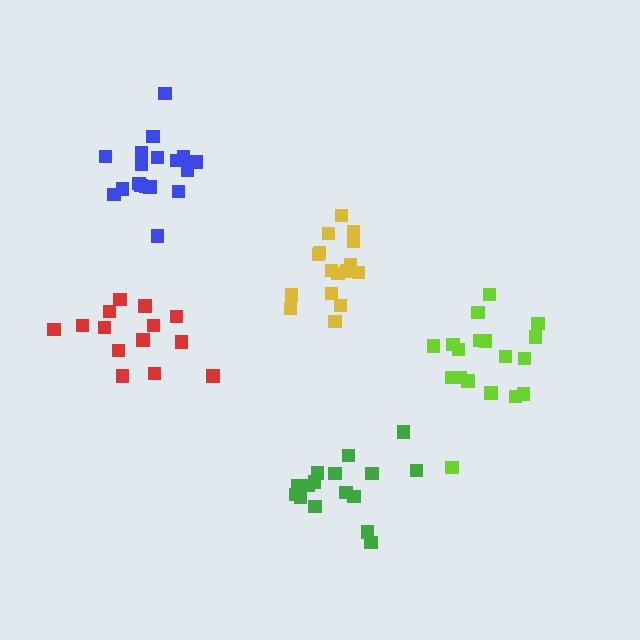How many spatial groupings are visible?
There are 5 spatial groupings.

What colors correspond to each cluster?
The clusters are colored: green, red, lime, yellow, blue.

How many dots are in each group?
Group 1: 16 dots, Group 2: 14 dots, Group 3: 18 dots, Group 4: 16 dots, Group 5: 18 dots (82 total).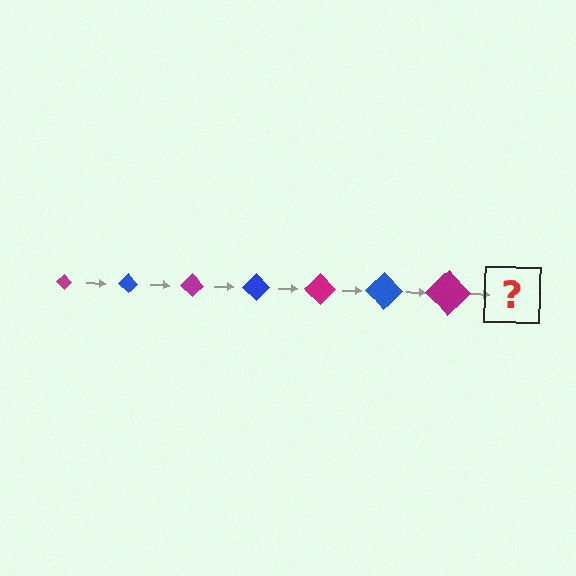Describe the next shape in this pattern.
It should be a blue diamond, larger than the previous one.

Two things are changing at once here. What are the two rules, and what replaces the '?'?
The two rules are that the diamond grows larger each step and the color cycles through magenta and blue. The '?' should be a blue diamond, larger than the previous one.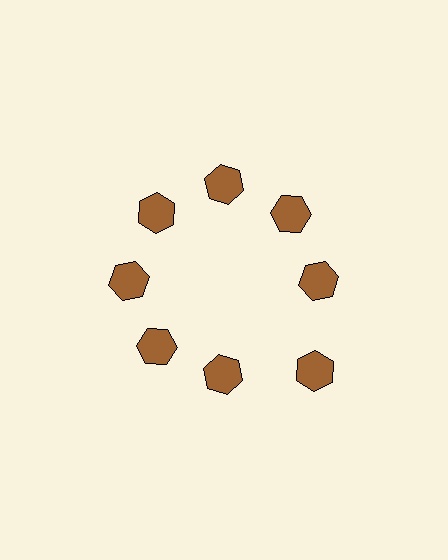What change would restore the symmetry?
The symmetry would be restored by moving it inward, back onto the ring so that all 8 hexagons sit at equal angles and equal distance from the center.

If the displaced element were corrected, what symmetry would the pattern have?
It would have 8-fold rotational symmetry — the pattern would map onto itself every 45 degrees.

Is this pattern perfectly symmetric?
No. The 8 brown hexagons are arranged in a ring, but one element near the 4 o'clock position is pushed outward from the center, breaking the 8-fold rotational symmetry.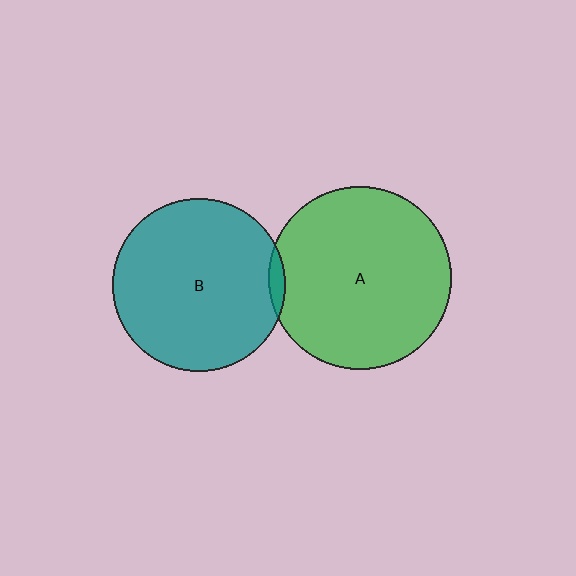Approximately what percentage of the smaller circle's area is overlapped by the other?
Approximately 5%.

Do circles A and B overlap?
Yes.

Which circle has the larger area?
Circle A (green).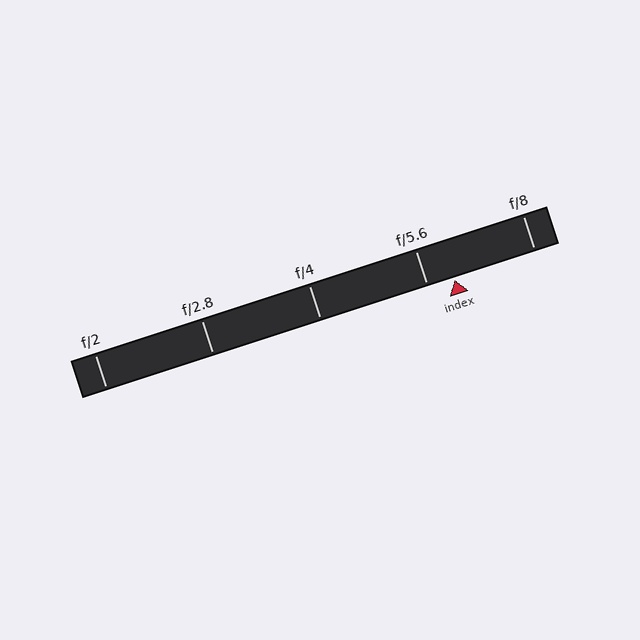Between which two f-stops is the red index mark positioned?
The index mark is between f/5.6 and f/8.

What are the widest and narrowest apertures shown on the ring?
The widest aperture shown is f/2 and the narrowest is f/8.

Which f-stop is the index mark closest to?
The index mark is closest to f/5.6.